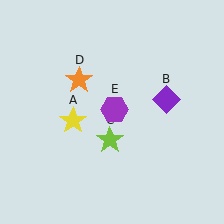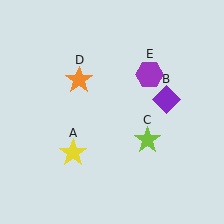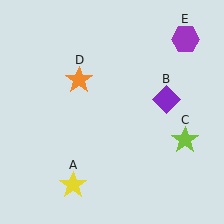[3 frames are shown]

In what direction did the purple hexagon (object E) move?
The purple hexagon (object E) moved up and to the right.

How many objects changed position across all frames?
3 objects changed position: yellow star (object A), lime star (object C), purple hexagon (object E).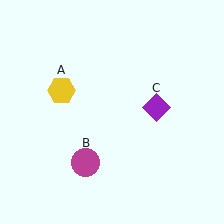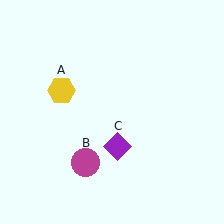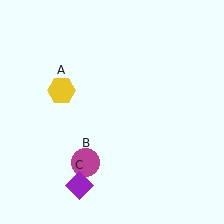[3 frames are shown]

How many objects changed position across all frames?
1 object changed position: purple diamond (object C).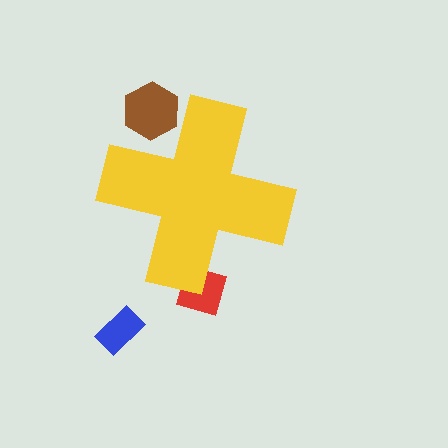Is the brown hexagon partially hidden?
Yes, the brown hexagon is partially hidden behind the yellow cross.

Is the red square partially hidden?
Yes, the red square is partially hidden behind the yellow cross.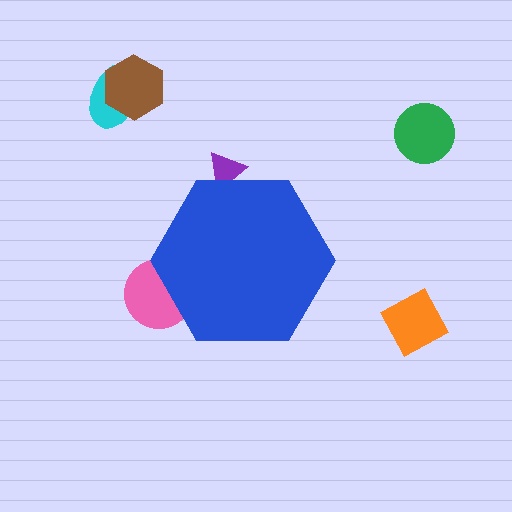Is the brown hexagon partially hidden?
No, the brown hexagon is fully visible.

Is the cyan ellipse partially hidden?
No, the cyan ellipse is fully visible.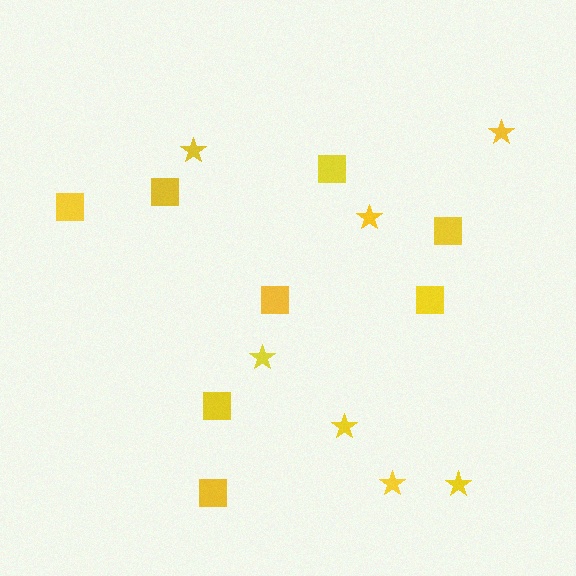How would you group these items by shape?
There are 2 groups: one group of squares (8) and one group of stars (7).